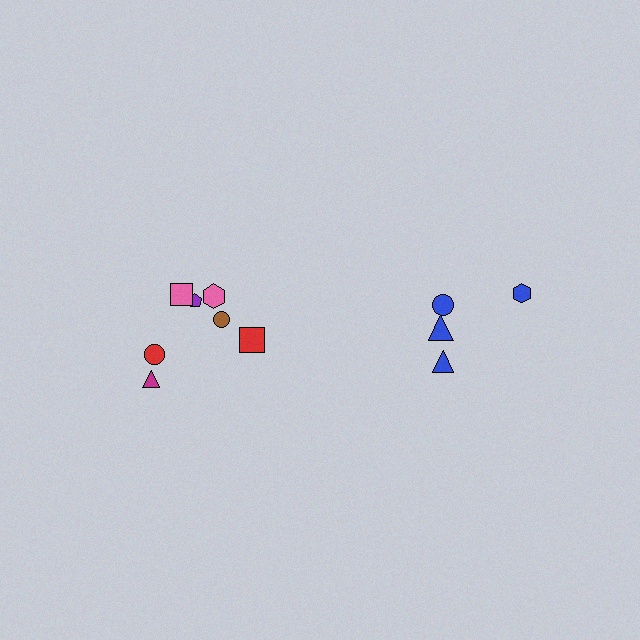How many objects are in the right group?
There are 4 objects.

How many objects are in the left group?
There are 7 objects.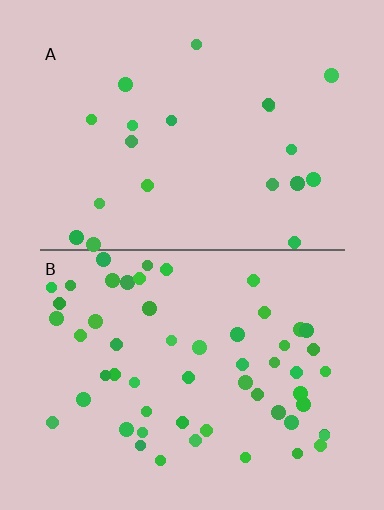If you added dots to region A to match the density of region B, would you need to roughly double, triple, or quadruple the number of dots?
Approximately triple.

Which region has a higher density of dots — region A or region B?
B (the bottom).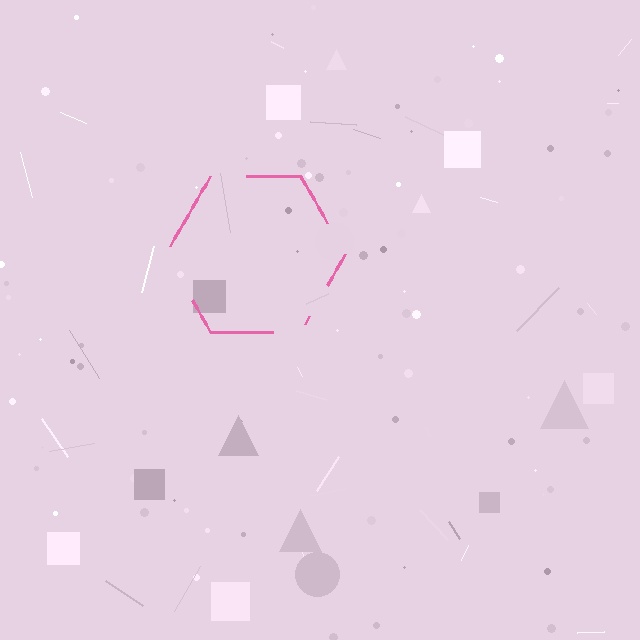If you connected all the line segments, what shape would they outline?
They would outline a hexagon.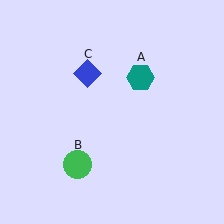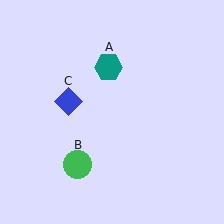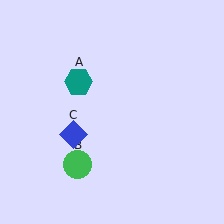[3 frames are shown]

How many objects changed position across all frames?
2 objects changed position: teal hexagon (object A), blue diamond (object C).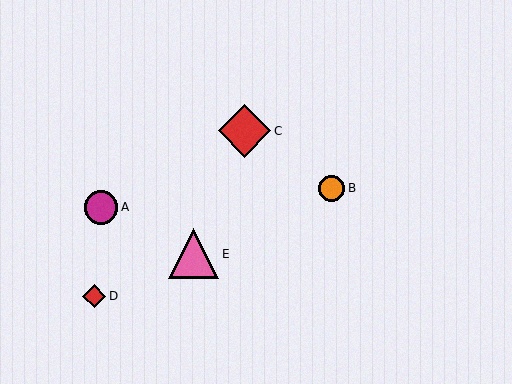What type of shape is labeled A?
Shape A is a magenta circle.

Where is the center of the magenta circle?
The center of the magenta circle is at (101, 208).